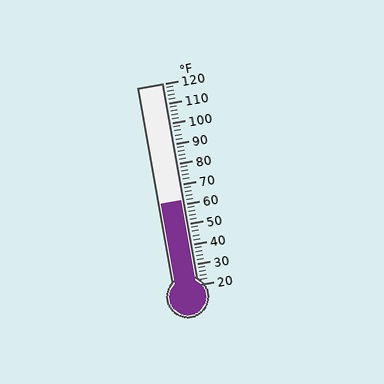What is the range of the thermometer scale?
The thermometer scale ranges from 20°F to 120°F.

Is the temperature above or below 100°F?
The temperature is below 100°F.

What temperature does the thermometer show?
The thermometer shows approximately 62°F.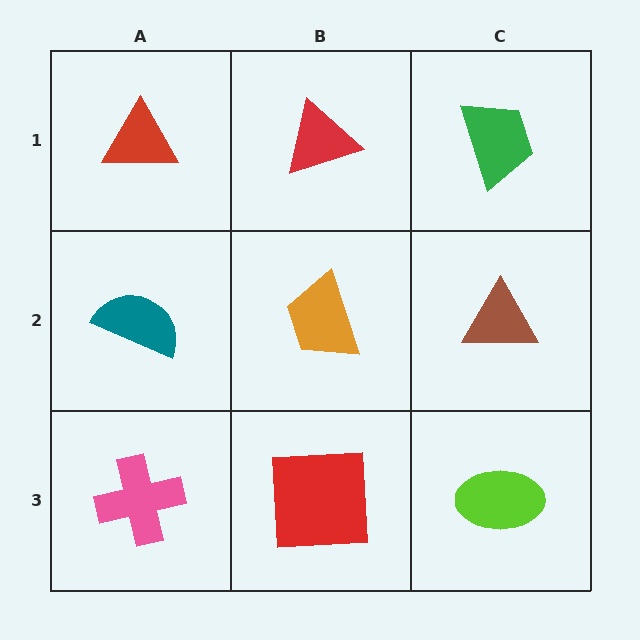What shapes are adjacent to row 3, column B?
An orange trapezoid (row 2, column B), a pink cross (row 3, column A), a lime ellipse (row 3, column C).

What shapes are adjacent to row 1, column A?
A teal semicircle (row 2, column A), a red triangle (row 1, column B).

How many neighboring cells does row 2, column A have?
3.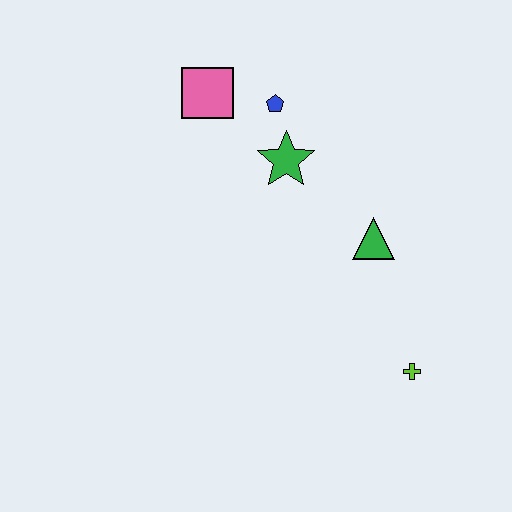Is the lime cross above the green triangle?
No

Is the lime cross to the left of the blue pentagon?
No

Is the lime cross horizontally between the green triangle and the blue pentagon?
No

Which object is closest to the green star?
The blue pentagon is closest to the green star.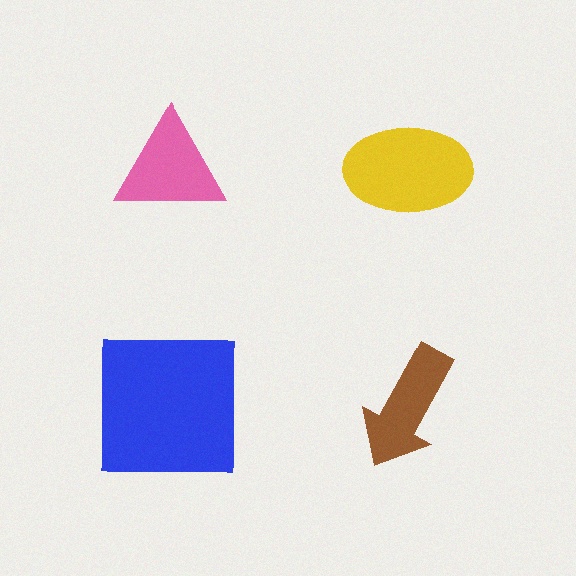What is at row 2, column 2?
A brown arrow.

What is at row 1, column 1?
A pink triangle.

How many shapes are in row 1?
2 shapes.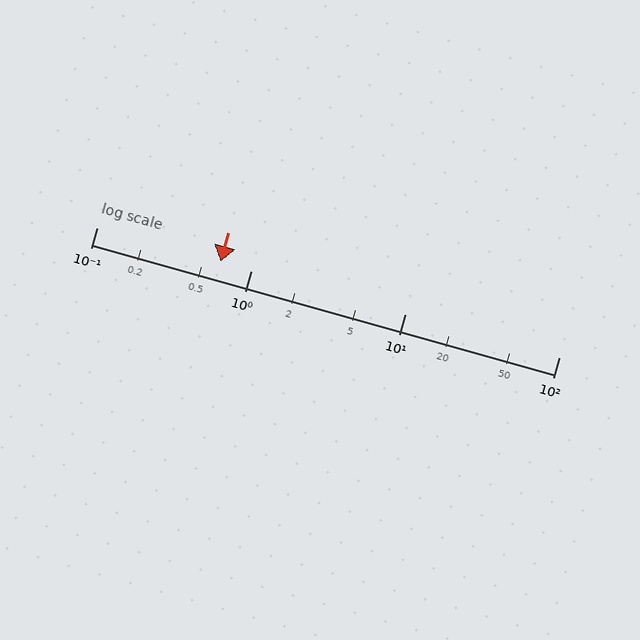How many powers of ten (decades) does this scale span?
The scale spans 3 decades, from 0.1 to 100.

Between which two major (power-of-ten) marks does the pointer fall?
The pointer is between 0.1 and 1.